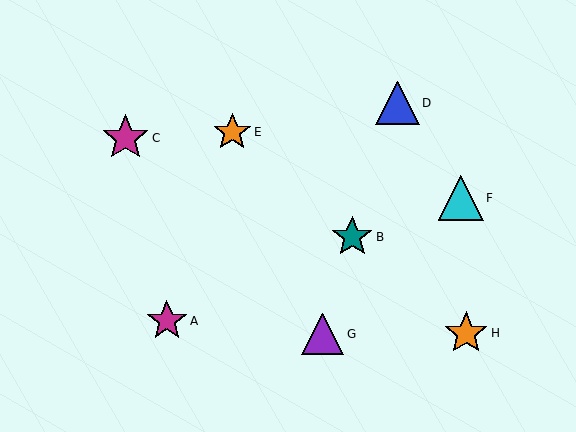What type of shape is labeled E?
Shape E is an orange star.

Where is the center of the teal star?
The center of the teal star is at (352, 237).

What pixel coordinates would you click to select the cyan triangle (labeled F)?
Click at (461, 198) to select the cyan triangle F.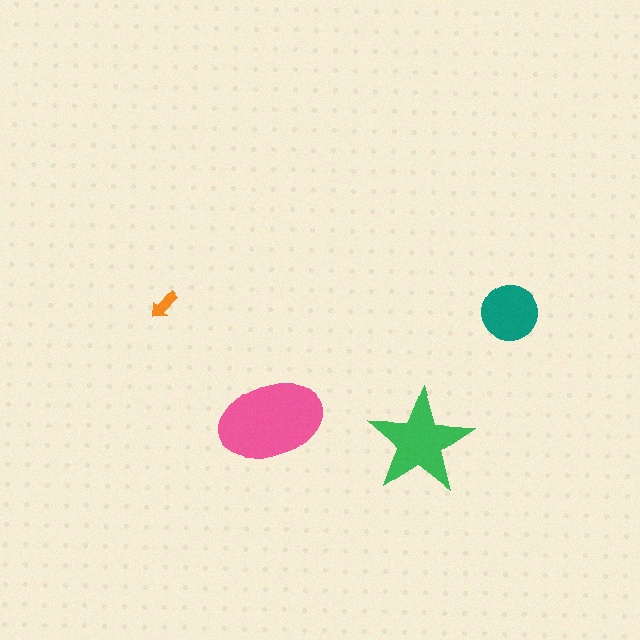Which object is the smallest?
The orange arrow.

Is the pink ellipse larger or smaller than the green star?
Larger.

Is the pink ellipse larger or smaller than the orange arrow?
Larger.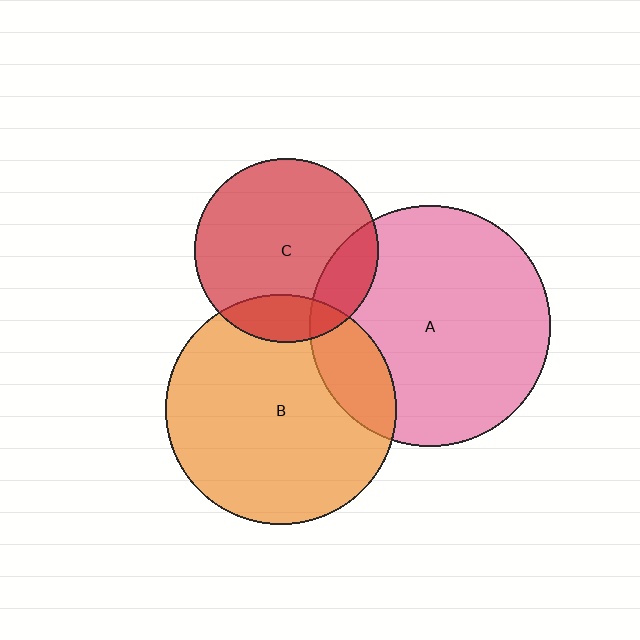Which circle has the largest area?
Circle A (pink).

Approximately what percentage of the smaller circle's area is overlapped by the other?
Approximately 15%.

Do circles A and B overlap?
Yes.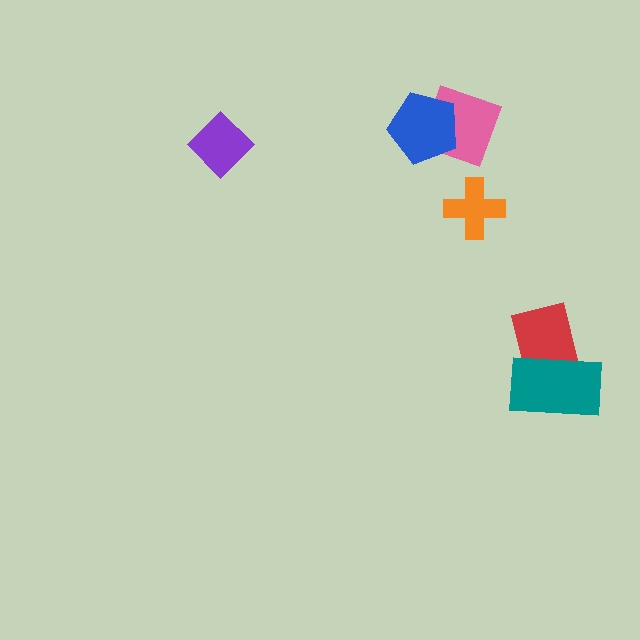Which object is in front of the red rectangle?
The teal rectangle is in front of the red rectangle.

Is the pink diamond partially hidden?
Yes, it is partially covered by another shape.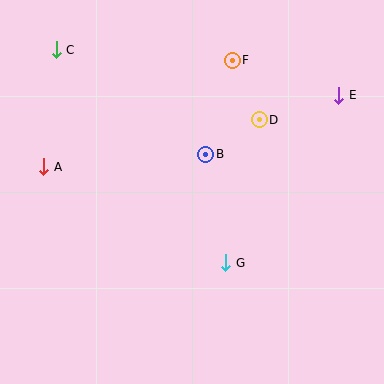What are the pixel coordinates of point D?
Point D is at (259, 120).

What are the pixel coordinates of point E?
Point E is at (339, 95).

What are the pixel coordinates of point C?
Point C is at (56, 50).